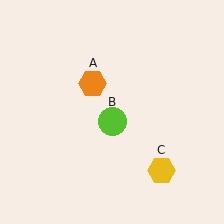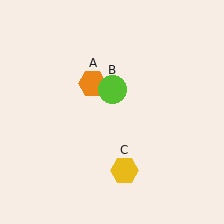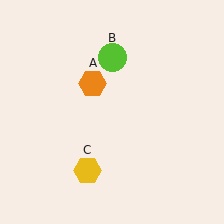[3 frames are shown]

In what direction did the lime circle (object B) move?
The lime circle (object B) moved up.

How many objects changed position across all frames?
2 objects changed position: lime circle (object B), yellow hexagon (object C).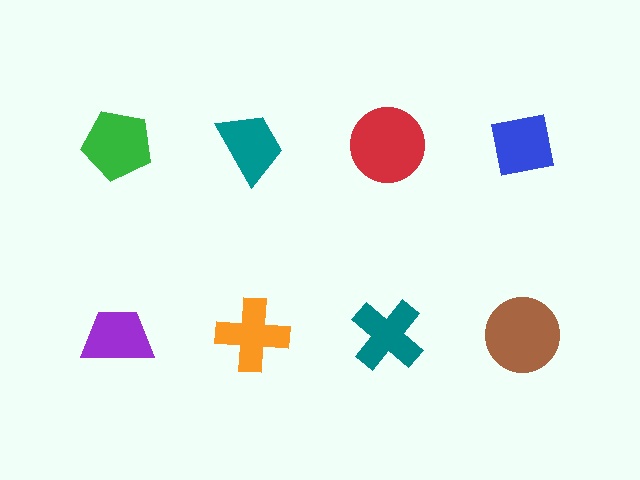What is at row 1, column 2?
A teal trapezoid.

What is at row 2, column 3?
A teal cross.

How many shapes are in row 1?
4 shapes.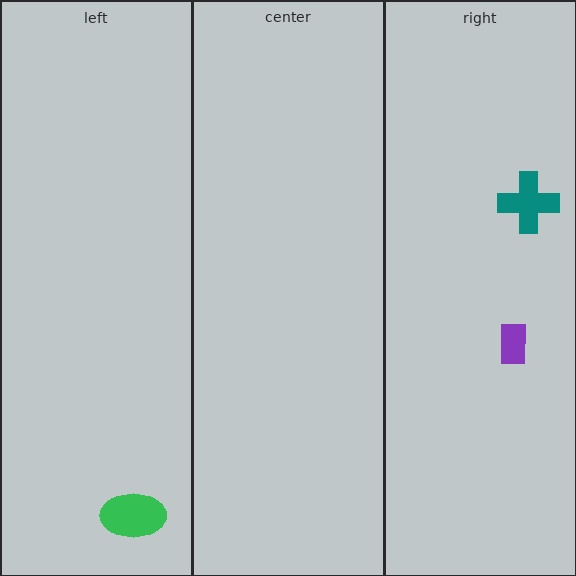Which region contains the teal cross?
The right region.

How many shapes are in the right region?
2.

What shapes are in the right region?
The purple rectangle, the teal cross.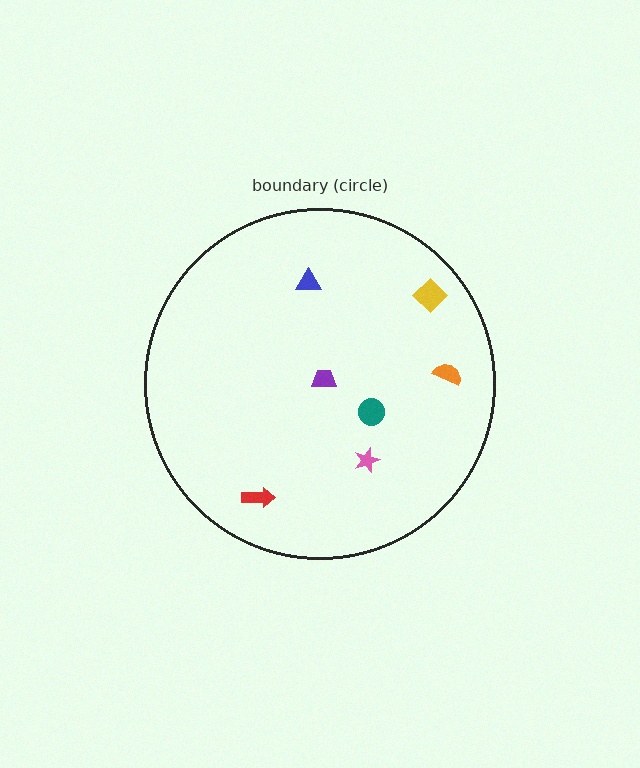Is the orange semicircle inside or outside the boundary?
Inside.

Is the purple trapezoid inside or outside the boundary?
Inside.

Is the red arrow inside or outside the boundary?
Inside.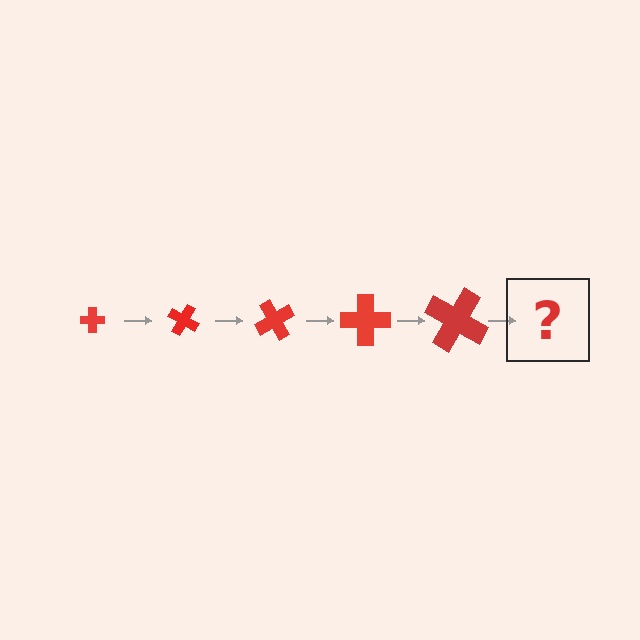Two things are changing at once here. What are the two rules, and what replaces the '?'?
The two rules are that the cross grows larger each step and it rotates 30 degrees each step. The '?' should be a cross, larger than the previous one and rotated 150 degrees from the start.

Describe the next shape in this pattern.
It should be a cross, larger than the previous one and rotated 150 degrees from the start.